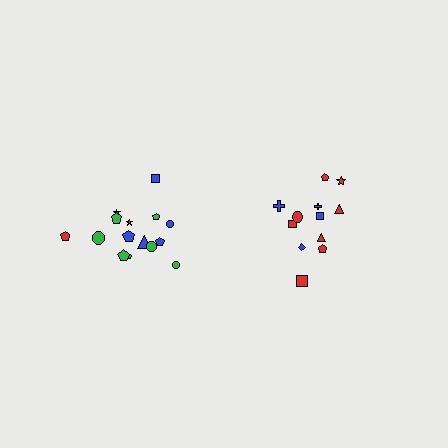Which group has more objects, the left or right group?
The left group.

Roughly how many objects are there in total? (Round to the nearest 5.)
Roughly 25 objects in total.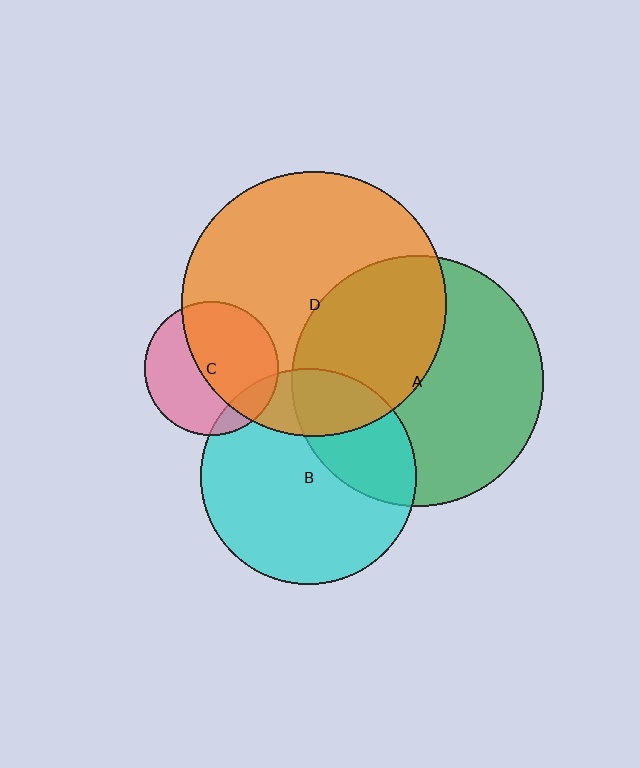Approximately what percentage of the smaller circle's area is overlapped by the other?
Approximately 20%.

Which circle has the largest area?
Circle D (orange).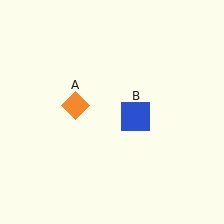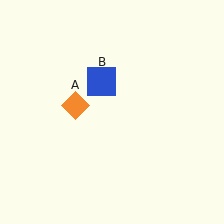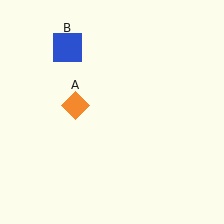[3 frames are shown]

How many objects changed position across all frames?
1 object changed position: blue square (object B).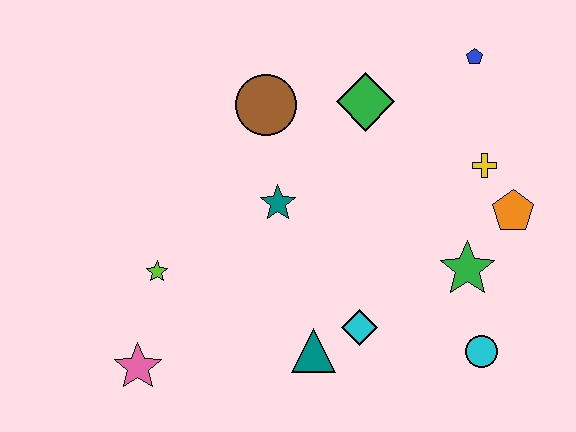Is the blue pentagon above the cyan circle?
Yes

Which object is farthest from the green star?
The pink star is farthest from the green star.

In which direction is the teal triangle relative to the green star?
The teal triangle is to the left of the green star.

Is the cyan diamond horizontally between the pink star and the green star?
Yes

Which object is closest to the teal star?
The brown circle is closest to the teal star.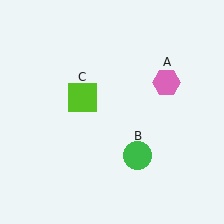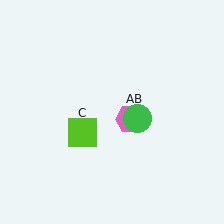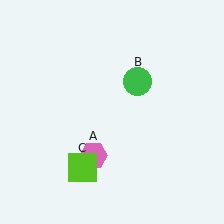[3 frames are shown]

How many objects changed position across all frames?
3 objects changed position: pink hexagon (object A), green circle (object B), lime square (object C).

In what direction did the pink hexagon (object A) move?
The pink hexagon (object A) moved down and to the left.